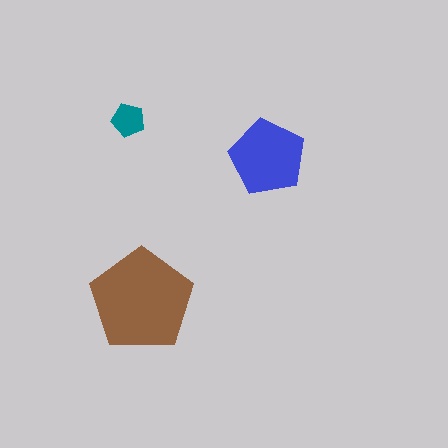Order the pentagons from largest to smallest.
the brown one, the blue one, the teal one.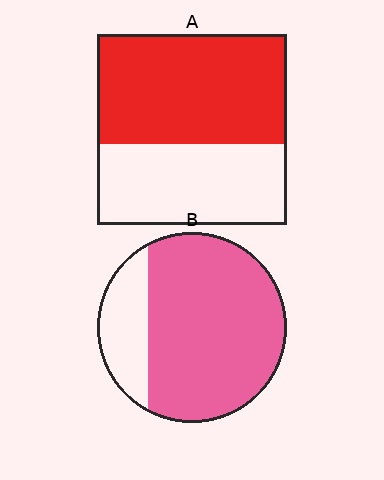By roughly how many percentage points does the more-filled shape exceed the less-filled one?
By roughly 20 percentage points (B over A).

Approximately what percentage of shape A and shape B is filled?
A is approximately 60% and B is approximately 80%.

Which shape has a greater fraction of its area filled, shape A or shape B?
Shape B.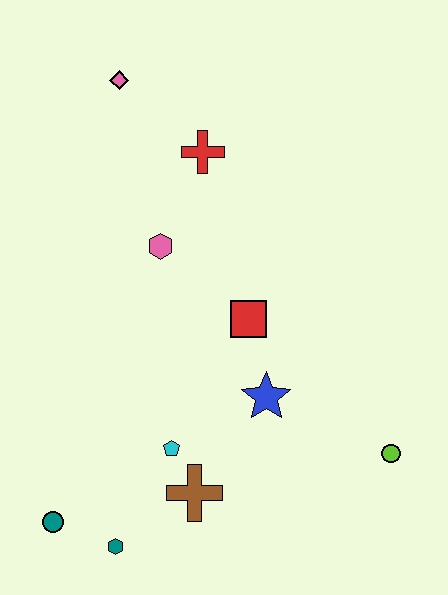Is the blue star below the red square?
Yes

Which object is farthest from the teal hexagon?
The pink diamond is farthest from the teal hexagon.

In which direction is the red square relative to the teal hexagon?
The red square is above the teal hexagon.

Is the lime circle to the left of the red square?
No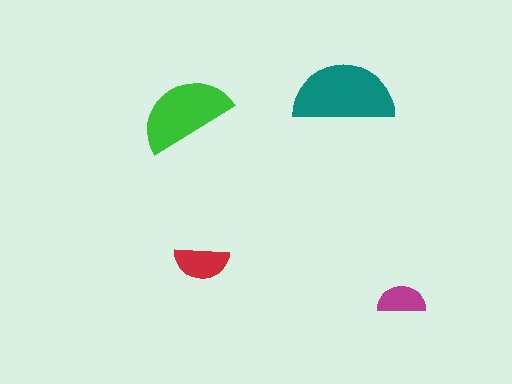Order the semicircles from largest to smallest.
the teal one, the green one, the red one, the magenta one.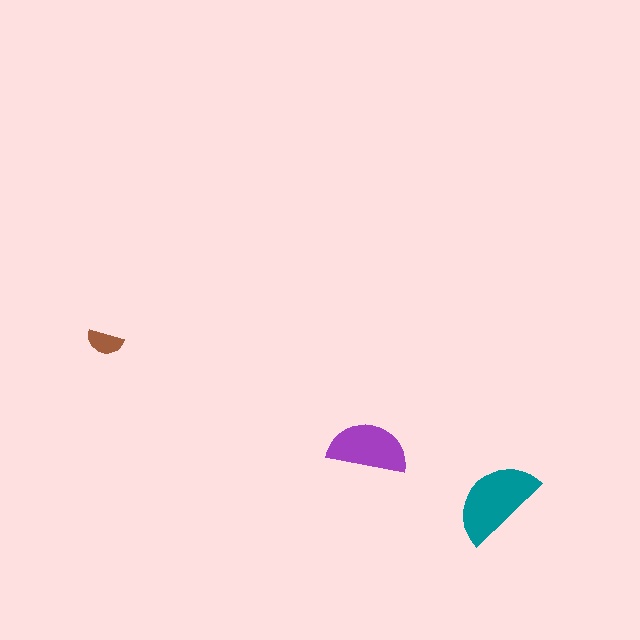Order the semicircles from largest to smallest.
the teal one, the purple one, the brown one.